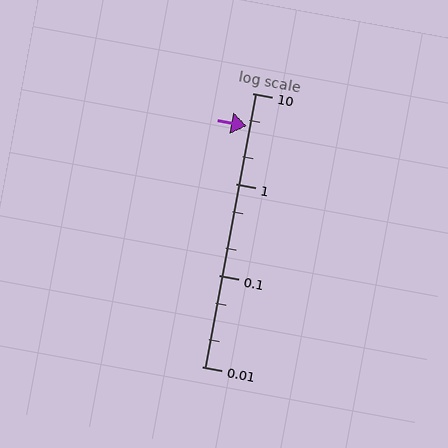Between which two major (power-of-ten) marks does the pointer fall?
The pointer is between 1 and 10.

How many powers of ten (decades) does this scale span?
The scale spans 3 decades, from 0.01 to 10.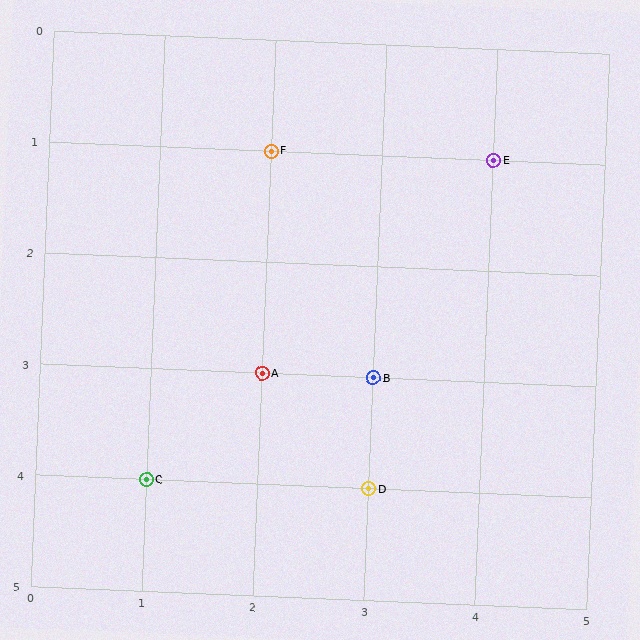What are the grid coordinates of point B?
Point B is at grid coordinates (3, 3).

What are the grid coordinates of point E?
Point E is at grid coordinates (4, 1).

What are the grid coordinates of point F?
Point F is at grid coordinates (2, 1).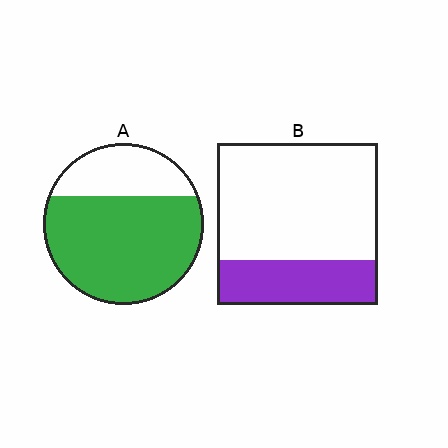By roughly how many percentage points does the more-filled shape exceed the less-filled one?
By roughly 45 percentage points (A over B).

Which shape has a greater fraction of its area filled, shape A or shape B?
Shape A.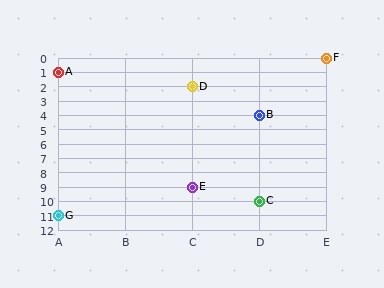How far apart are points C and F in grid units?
Points C and F are 1 column and 10 rows apart (about 10.0 grid units diagonally).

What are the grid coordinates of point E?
Point E is at grid coordinates (C, 9).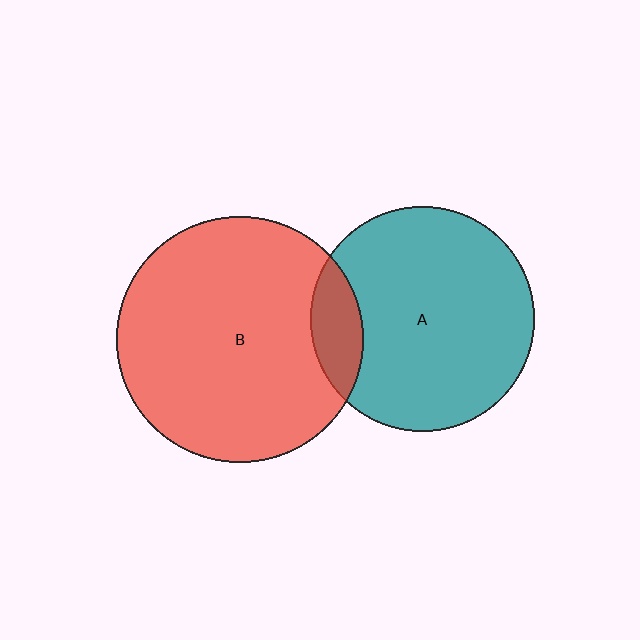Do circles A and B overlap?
Yes.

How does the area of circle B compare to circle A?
Approximately 1.2 times.